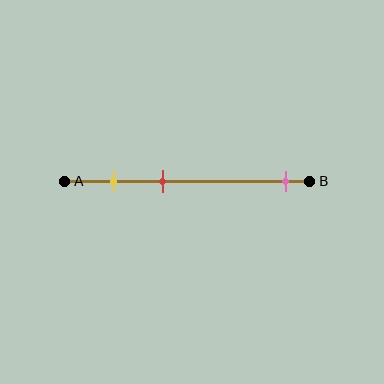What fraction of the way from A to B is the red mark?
The red mark is approximately 40% (0.4) of the way from A to B.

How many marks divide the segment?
There are 3 marks dividing the segment.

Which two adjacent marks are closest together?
The yellow and red marks are the closest adjacent pair.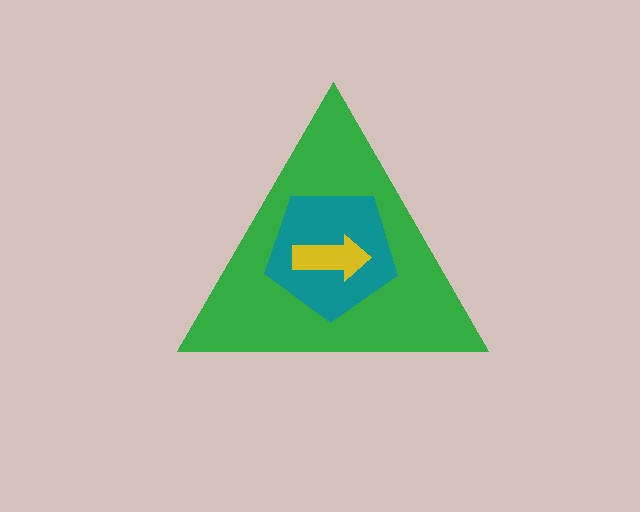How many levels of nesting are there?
3.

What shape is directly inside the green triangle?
The teal pentagon.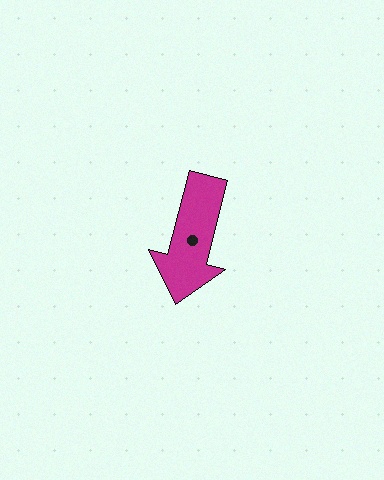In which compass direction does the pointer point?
South.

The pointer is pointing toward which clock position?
Roughly 6 o'clock.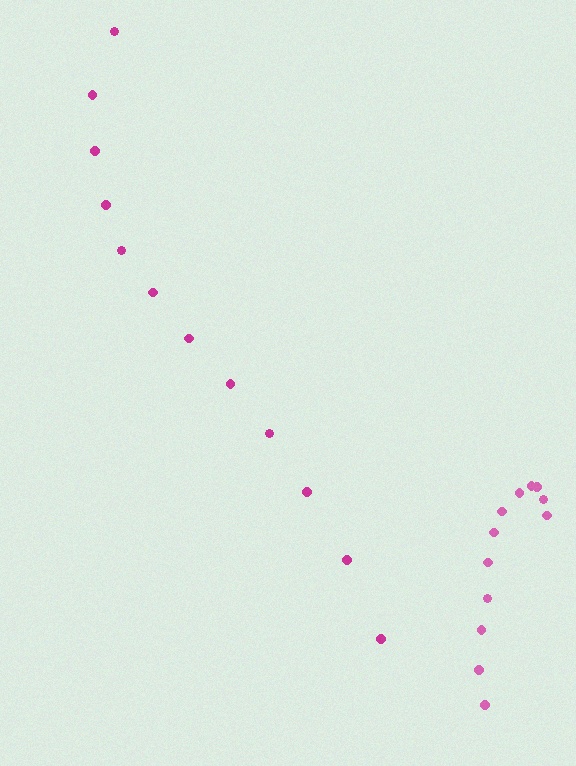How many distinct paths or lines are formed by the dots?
There are 2 distinct paths.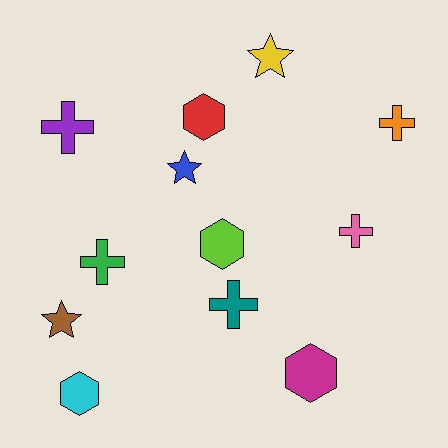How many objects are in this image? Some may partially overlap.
There are 12 objects.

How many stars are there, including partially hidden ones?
There are 3 stars.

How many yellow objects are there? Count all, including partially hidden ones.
There is 1 yellow object.